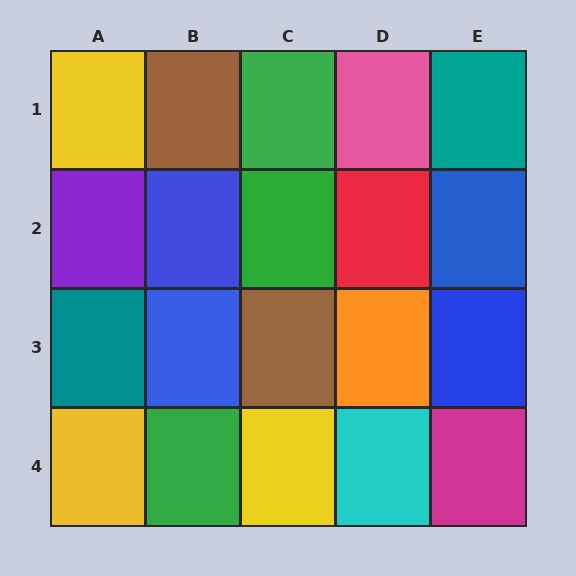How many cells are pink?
1 cell is pink.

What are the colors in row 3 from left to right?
Teal, blue, brown, orange, blue.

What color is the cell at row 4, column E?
Magenta.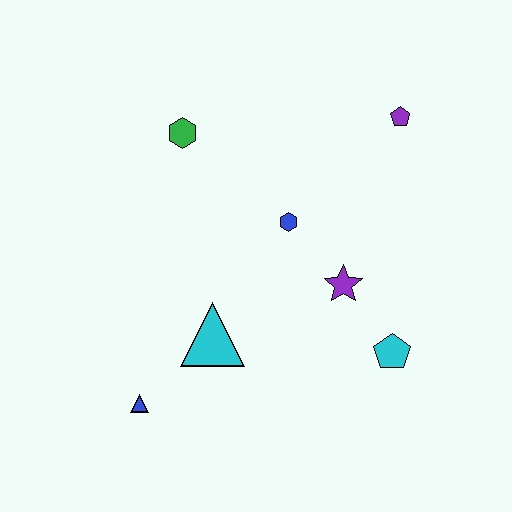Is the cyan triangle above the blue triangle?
Yes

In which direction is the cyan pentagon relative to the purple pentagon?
The cyan pentagon is below the purple pentagon.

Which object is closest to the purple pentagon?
The blue hexagon is closest to the purple pentagon.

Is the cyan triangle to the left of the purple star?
Yes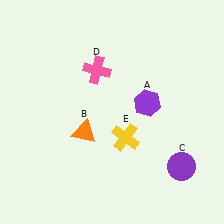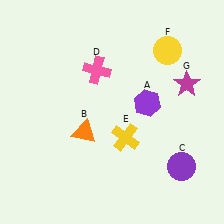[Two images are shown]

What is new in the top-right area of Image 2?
A yellow circle (F) was added in the top-right area of Image 2.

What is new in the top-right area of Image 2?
A magenta star (G) was added in the top-right area of Image 2.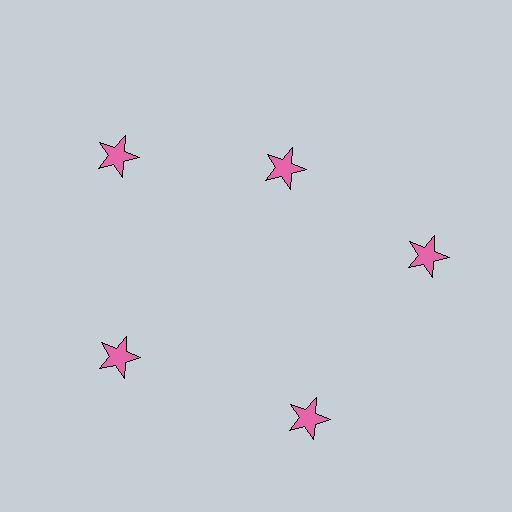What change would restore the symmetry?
The symmetry would be restored by moving it outward, back onto the ring so that all 5 stars sit at equal angles and equal distance from the center.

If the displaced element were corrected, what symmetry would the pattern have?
It would have 5-fold rotational symmetry — the pattern would map onto itself every 72 degrees.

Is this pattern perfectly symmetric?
No. The 5 pink stars are arranged in a ring, but one element near the 1 o'clock position is pulled inward toward the center, breaking the 5-fold rotational symmetry.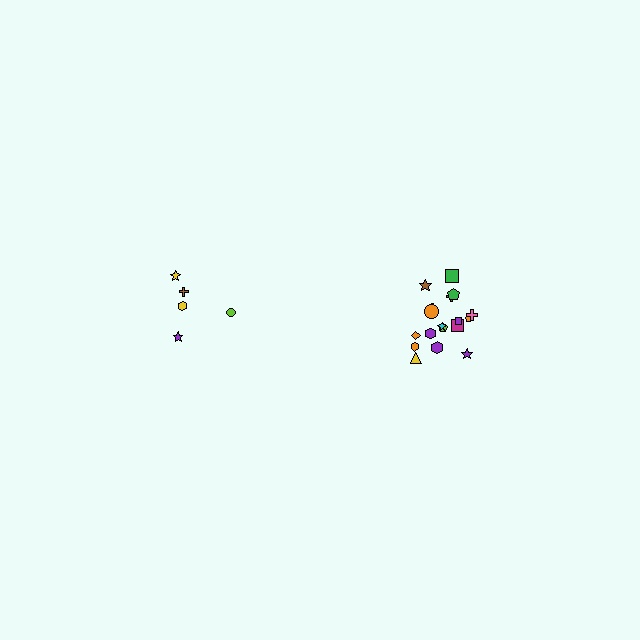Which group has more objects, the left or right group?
The right group.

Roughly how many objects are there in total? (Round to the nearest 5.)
Roughly 25 objects in total.